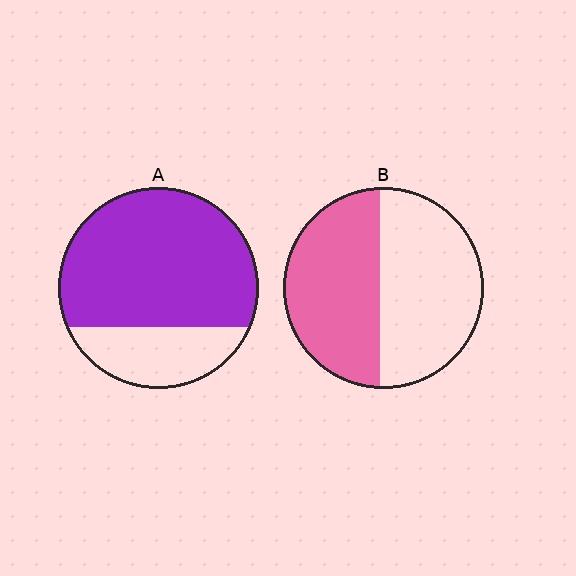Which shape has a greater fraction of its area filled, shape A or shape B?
Shape A.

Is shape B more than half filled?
Roughly half.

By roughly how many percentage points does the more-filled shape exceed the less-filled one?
By roughly 25 percentage points (A over B).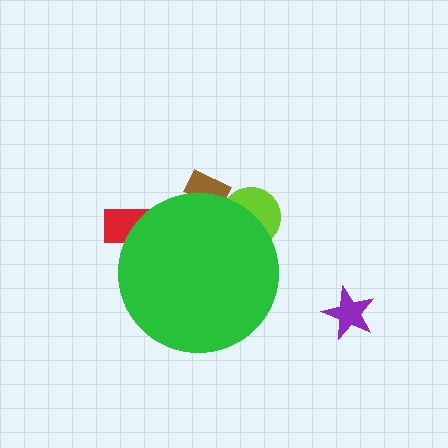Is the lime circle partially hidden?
Yes, the lime circle is partially hidden behind the green circle.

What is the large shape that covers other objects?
A green circle.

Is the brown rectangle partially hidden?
Yes, the brown rectangle is partially hidden behind the green circle.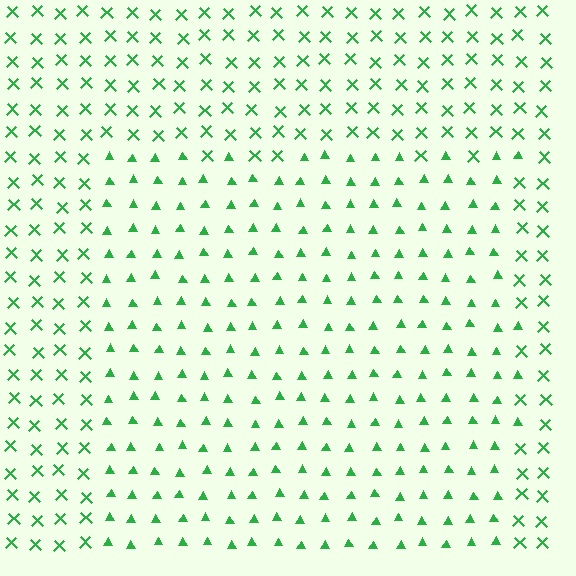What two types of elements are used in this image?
The image uses triangles inside the rectangle region and X marks outside it.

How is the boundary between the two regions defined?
The boundary is defined by a change in element shape: triangles inside vs. X marks outside. All elements share the same color and spacing.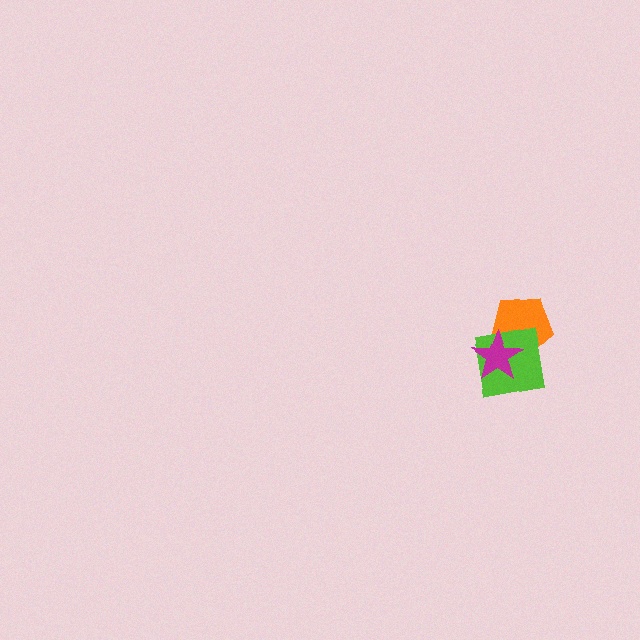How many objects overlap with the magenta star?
2 objects overlap with the magenta star.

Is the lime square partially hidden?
Yes, it is partially covered by another shape.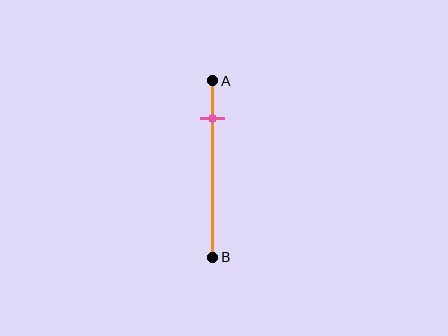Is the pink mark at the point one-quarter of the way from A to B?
No, the mark is at about 20% from A, not at the 25% one-quarter point.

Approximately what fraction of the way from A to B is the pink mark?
The pink mark is approximately 20% of the way from A to B.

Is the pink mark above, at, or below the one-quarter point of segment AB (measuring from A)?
The pink mark is above the one-quarter point of segment AB.